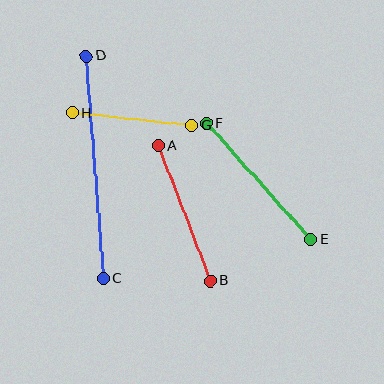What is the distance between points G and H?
The distance is approximately 121 pixels.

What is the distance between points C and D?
The distance is approximately 223 pixels.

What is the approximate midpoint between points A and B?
The midpoint is at approximately (184, 213) pixels.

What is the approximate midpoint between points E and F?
The midpoint is at approximately (259, 181) pixels.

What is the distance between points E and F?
The distance is approximately 156 pixels.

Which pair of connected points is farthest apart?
Points C and D are farthest apart.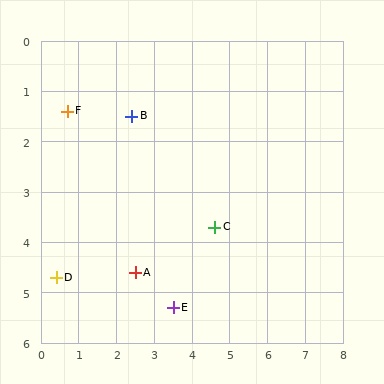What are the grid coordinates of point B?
Point B is at approximately (2.4, 1.5).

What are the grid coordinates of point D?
Point D is at approximately (0.4, 4.7).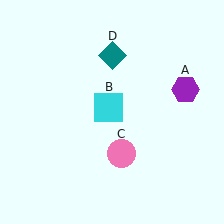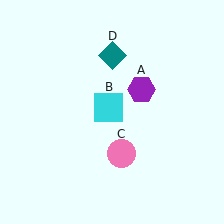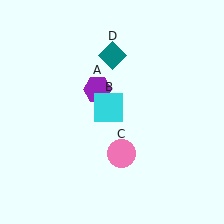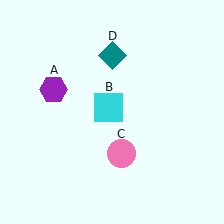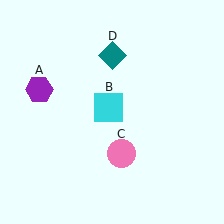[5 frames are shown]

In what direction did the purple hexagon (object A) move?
The purple hexagon (object A) moved left.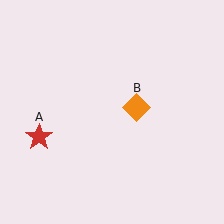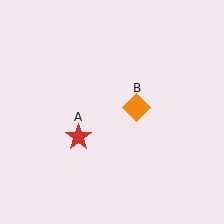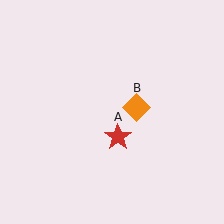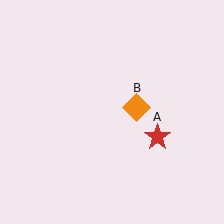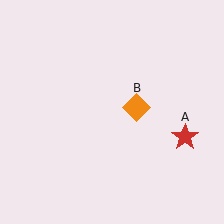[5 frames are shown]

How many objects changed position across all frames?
1 object changed position: red star (object A).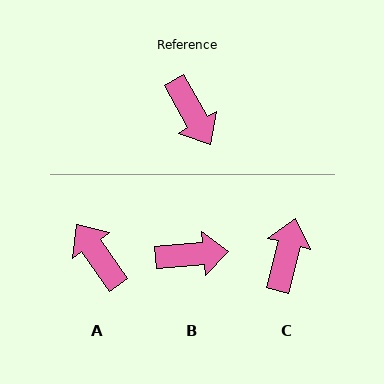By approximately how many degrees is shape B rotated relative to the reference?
Approximately 65 degrees counter-clockwise.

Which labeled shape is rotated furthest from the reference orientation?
A, about 175 degrees away.